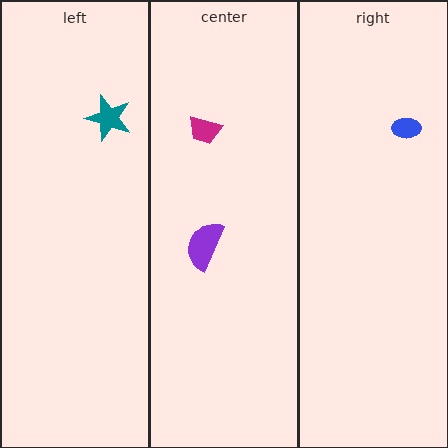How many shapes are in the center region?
2.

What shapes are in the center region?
The magenta trapezoid, the purple semicircle.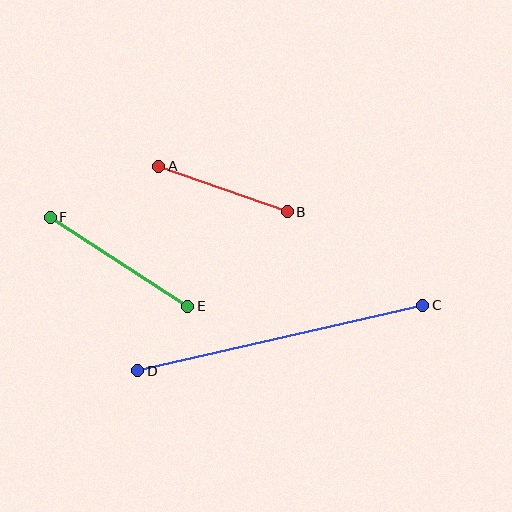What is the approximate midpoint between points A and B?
The midpoint is at approximately (223, 189) pixels.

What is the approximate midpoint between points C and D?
The midpoint is at approximately (280, 338) pixels.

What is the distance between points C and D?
The distance is approximately 293 pixels.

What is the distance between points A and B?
The distance is approximately 136 pixels.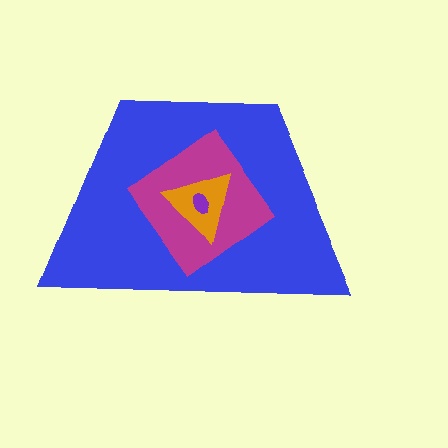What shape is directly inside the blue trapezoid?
The magenta diamond.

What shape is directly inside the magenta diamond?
The orange triangle.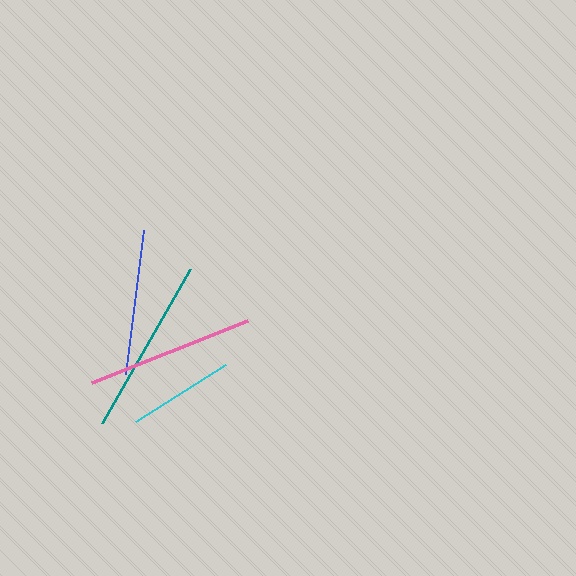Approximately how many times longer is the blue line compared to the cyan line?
The blue line is approximately 1.4 times the length of the cyan line.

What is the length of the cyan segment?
The cyan segment is approximately 106 pixels long.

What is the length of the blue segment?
The blue segment is approximately 146 pixels long.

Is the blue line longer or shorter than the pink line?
The pink line is longer than the blue line.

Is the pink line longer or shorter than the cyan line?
The pink line is longer than the cyan line.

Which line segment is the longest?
The teal line is the longest at approximately 177 pixels.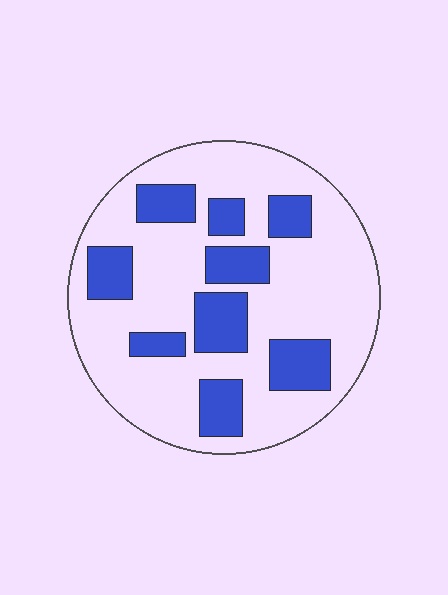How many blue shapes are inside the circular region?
9.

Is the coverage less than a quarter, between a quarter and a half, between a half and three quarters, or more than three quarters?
Between a quarter and a half.